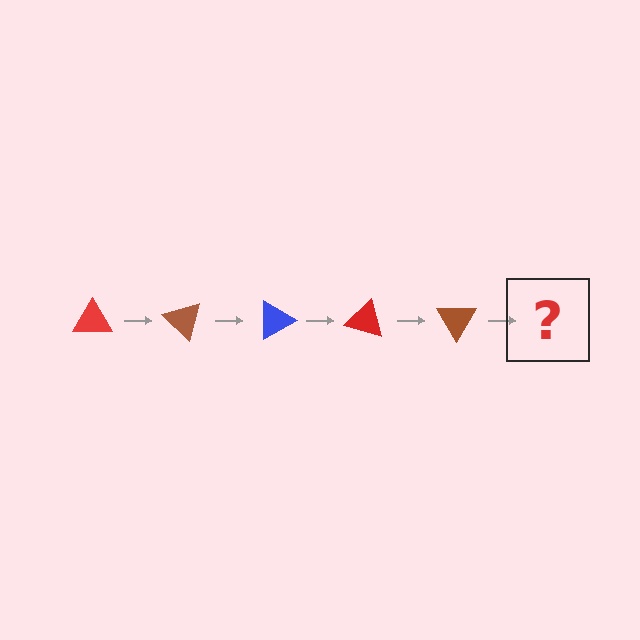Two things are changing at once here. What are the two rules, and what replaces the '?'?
The two rules are that it rotates 45 degrees each step and the color cycles through red, brown, and blue. The '?' should be a blue triangle, rotated 225 degrees from the start.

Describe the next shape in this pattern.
It should be a blue triangle, rotated 225 degrees from the start.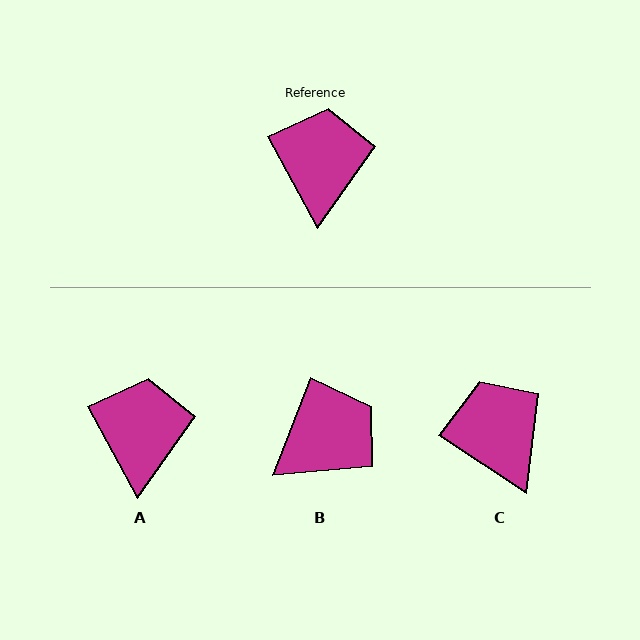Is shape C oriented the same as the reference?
No, it is off by about 28 degrees.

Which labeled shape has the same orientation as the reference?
A.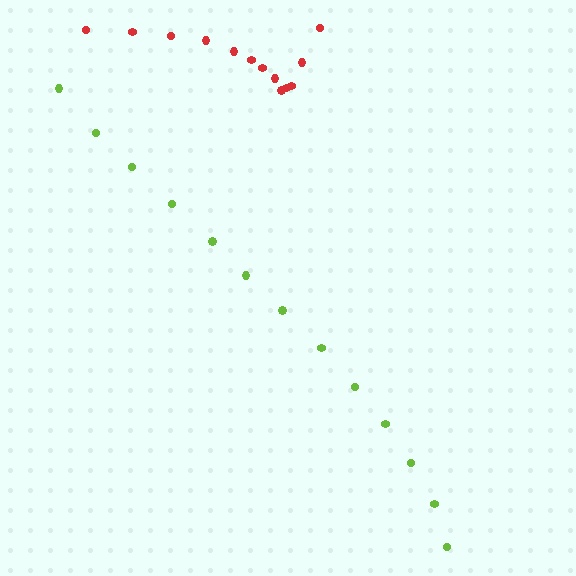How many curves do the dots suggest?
There are 2 distinct paths.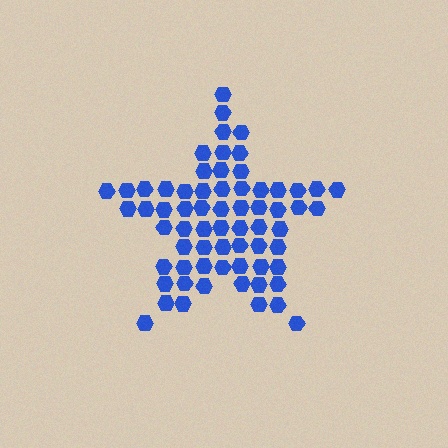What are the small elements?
The small elements are hexagons.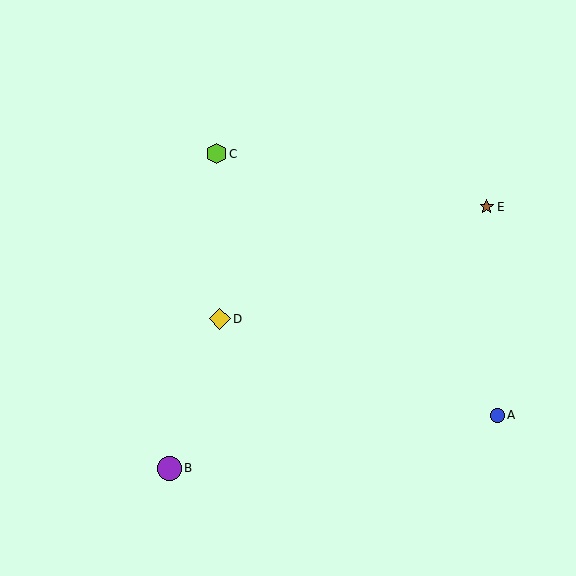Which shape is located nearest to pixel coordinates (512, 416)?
The blue circle (labeled A) at (498, 415) is nearest to that location.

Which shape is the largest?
The purple circle (labeled B) is the largest.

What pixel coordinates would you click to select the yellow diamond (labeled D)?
Click at (220, 319) to select the yellow diamond D.